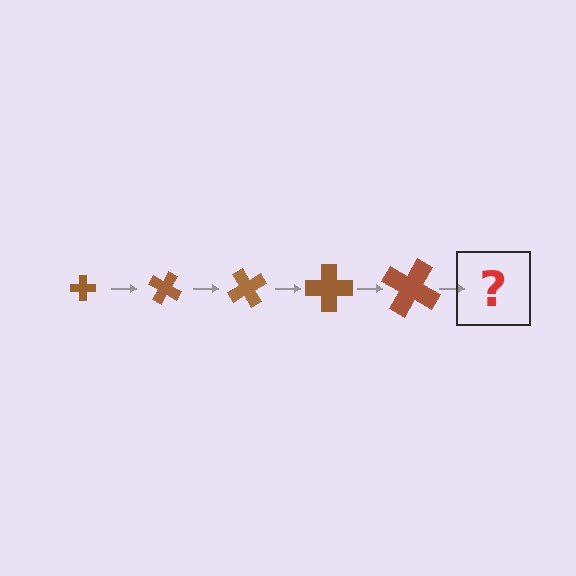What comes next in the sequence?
The next element should be a cross, larger than the previous one and rotated 150 degrees from the start.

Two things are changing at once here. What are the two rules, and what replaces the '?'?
The two rules are that the cross grows larger each step and it rotates 30 degrees each step. The '?' should be a cross, larger than the previous one and rotated 150 degrees from the start.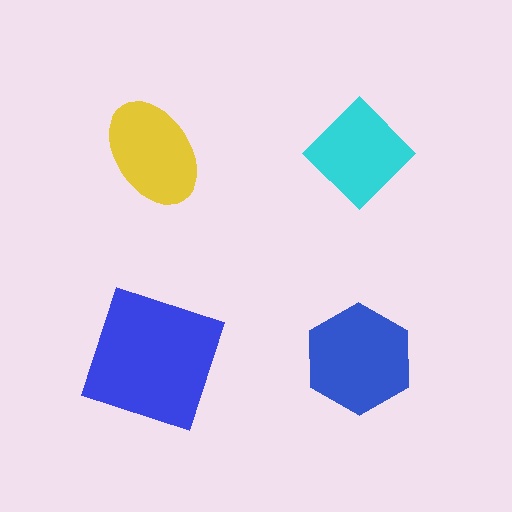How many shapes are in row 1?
2 shapes.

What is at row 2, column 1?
A blue square.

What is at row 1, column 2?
A cyan diamond.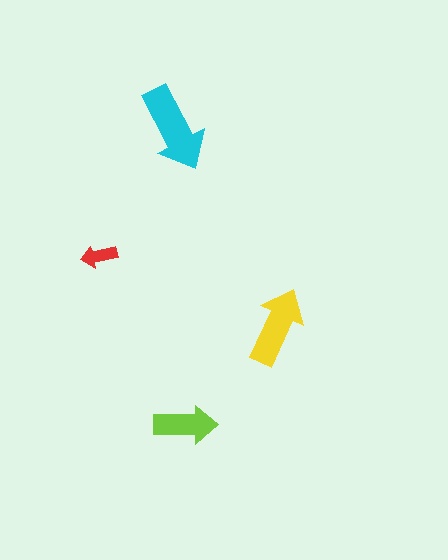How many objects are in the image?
There are 4 objects in the image.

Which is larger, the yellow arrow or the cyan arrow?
The cyan one.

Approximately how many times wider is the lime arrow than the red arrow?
About 2 times wider.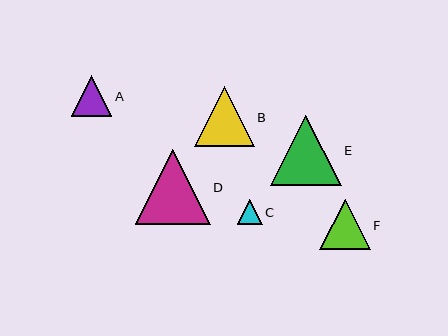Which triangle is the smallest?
Triangle C is the smallest with a size of approximately 25 pixels.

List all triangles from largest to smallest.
From largest to smallest: D, E, B, F, A, C.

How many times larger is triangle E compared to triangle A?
Triangle E is approximately 1.7 times the size of triangle A.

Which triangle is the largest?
Triangle D is the largest with a size of approximately 75 pixels.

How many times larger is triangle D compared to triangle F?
Triangle D is approximately 1.5 times the size of triangle F.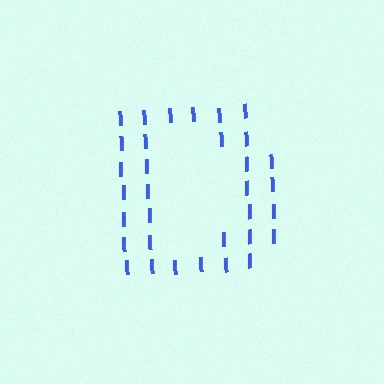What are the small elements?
The small elements are letter I's.